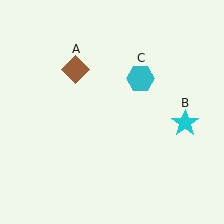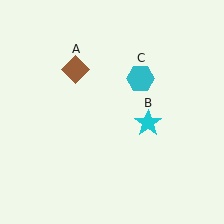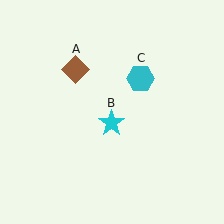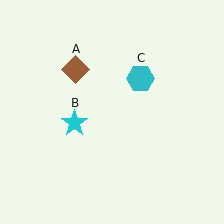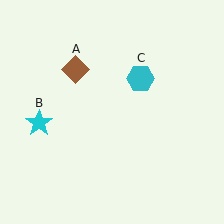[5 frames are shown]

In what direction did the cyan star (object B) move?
The cyan star (object B) moved left.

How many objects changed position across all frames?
1 object changed position: cyan star (object B).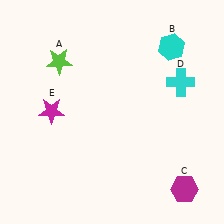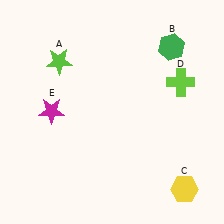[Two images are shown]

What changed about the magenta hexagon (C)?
In Image 1, C is magenta. In Image 2, it changed to yellow.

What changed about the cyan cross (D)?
In Image 1, D is cyan. In Image 2, it changed to lime.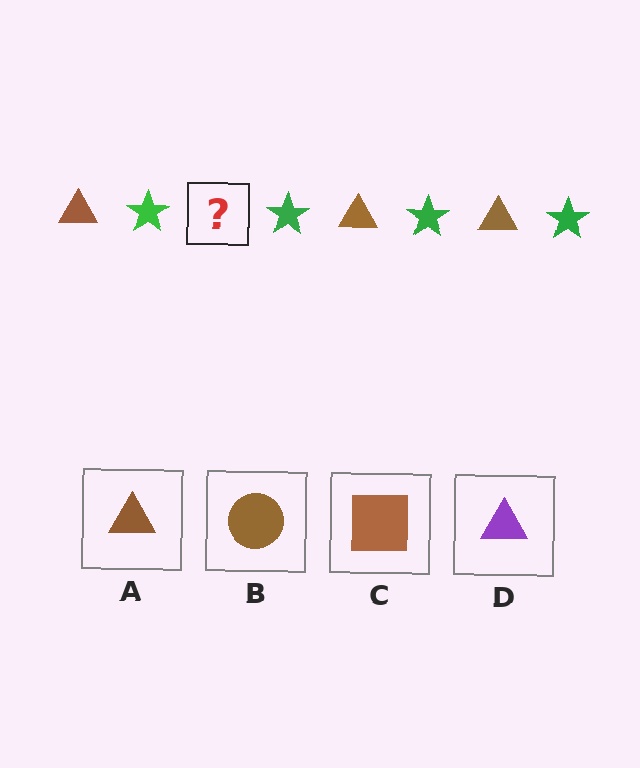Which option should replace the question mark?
Option A.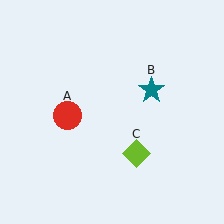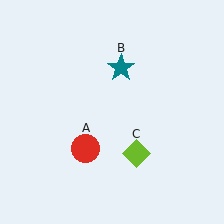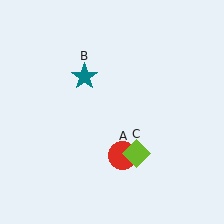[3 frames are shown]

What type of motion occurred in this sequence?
The red circle (object A), teal star (object B) rotated counterclockwise around the center of the scene.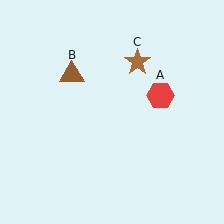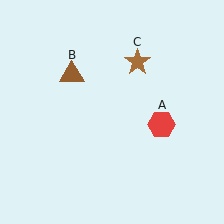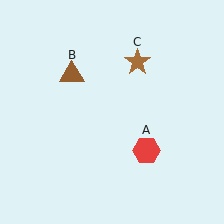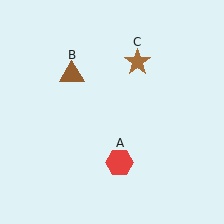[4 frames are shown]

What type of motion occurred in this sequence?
The red hexagon (object A) rotated clockwise around the center of the scene.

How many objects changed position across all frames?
1 object changed position: red hexagon (object A).